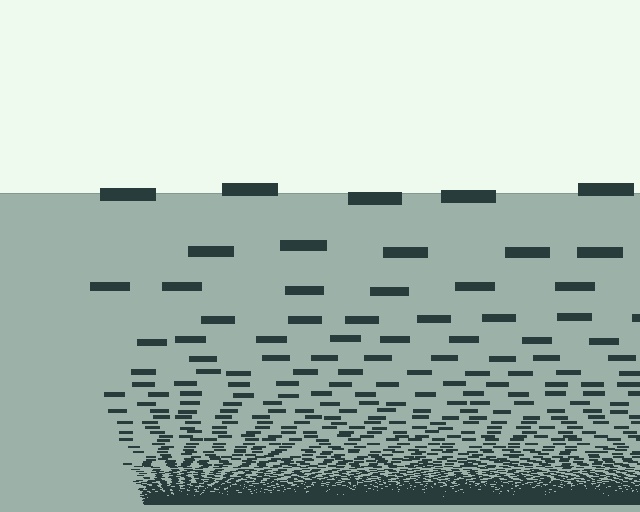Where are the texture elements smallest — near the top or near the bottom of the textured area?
Near the bottom.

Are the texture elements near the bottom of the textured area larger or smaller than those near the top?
Smaller. The gradient is inverted — elements near the bottom are smaller and denser.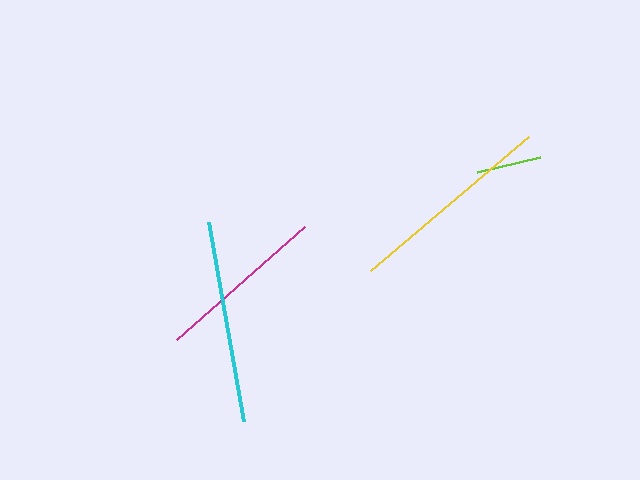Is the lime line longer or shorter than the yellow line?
The yellow line is longer than the lime line.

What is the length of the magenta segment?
The magenta segment is approximately 171 pixels long.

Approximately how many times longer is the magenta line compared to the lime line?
The magenta line is approximately 2.6 times the length of the lime line.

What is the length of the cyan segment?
The cyan segment is approximately 202 pixels long.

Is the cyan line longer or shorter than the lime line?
The cyan line is longer than the lime line.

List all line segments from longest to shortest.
From longest to shortest: yellow, cyan, magenta, lime.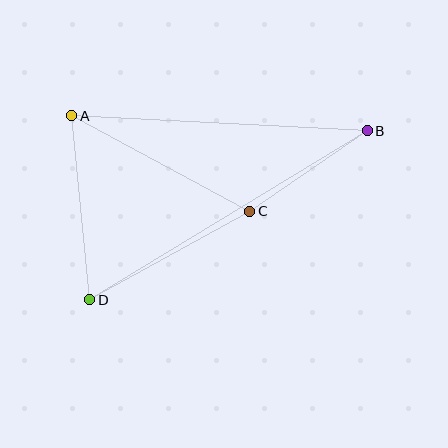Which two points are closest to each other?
Points B and C are closest to each other.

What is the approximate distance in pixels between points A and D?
The distance between A and D is approximately 185 pixels.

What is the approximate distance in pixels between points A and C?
The distance between A and C is approximately 202 pixels.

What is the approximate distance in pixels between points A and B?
The distance between A and B is approximately 296 pixels.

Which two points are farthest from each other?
Points B and D are farthest from each other.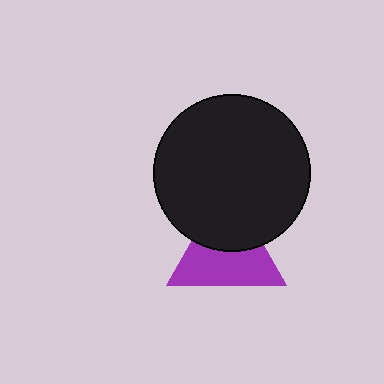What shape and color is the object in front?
The object in front is a black circle.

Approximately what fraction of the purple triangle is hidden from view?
Roughly 42% of the purple triangle is hidden behind the black circle.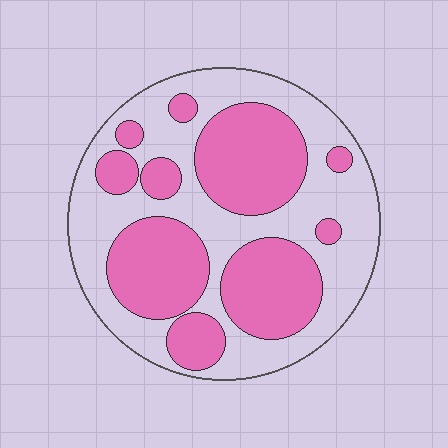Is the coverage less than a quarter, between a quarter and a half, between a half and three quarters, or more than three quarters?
Between a quarter and a half.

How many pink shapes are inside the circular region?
10.